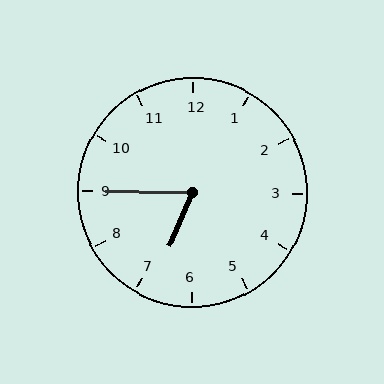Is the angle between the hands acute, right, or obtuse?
It is acute.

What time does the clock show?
6:45.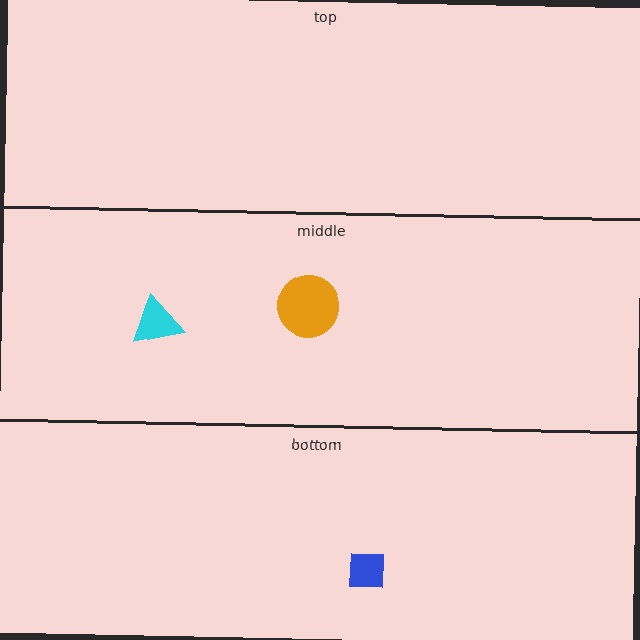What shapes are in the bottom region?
The blue square.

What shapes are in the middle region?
The orange circle, the cyan triangle.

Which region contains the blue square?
The bottom region.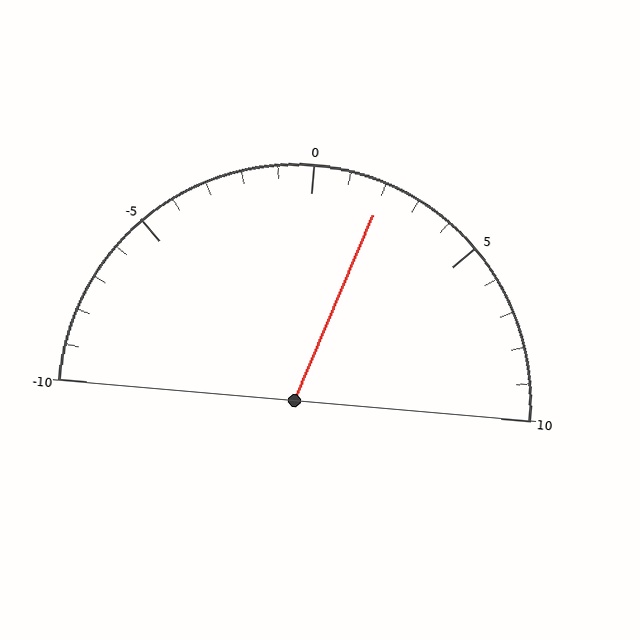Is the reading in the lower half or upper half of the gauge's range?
The reading is in the upper half of the range (-10 to 10).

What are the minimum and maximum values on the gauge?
The gauge ranges from -10 to 10.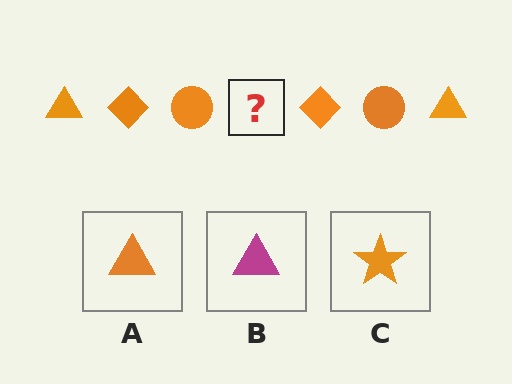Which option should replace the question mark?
Option A.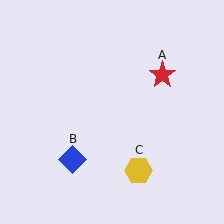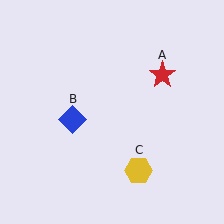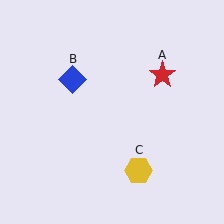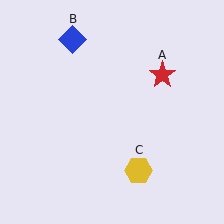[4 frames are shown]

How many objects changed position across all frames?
1 object changed position: blue diamond (object B).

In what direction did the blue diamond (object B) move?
The blue diamond (object B) moved up.